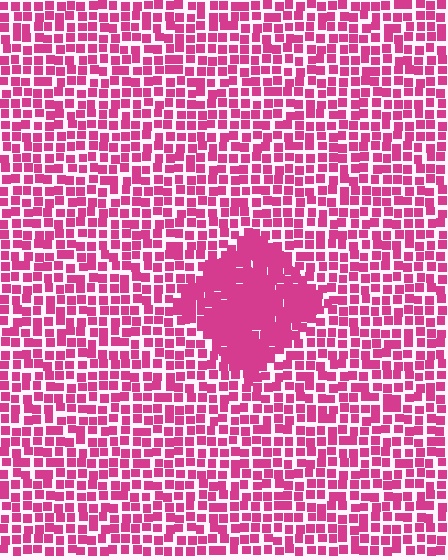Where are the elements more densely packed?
The elements are more densely packed inside the diamond boundary.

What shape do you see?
I see a diamond.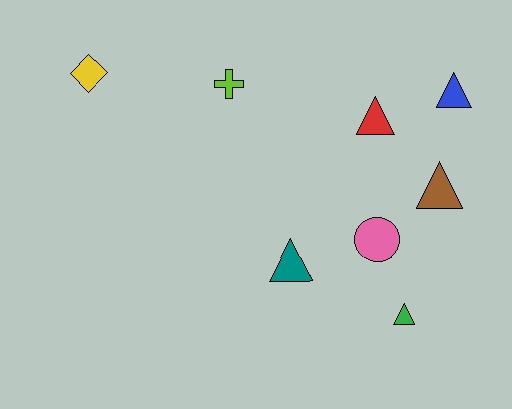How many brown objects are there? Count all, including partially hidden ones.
There is 1 brown object.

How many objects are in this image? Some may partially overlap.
There are 8 objects.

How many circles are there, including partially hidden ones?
There is 1 circle.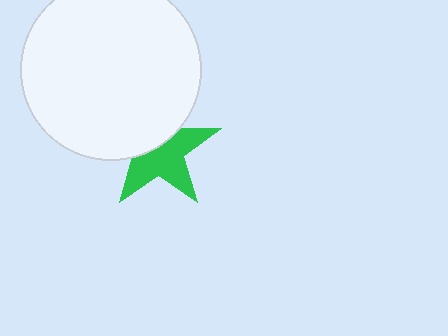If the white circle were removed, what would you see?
You would see the complete green star.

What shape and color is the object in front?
The object in front is a white circle.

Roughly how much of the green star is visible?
About half of it is visible (roughly 58%).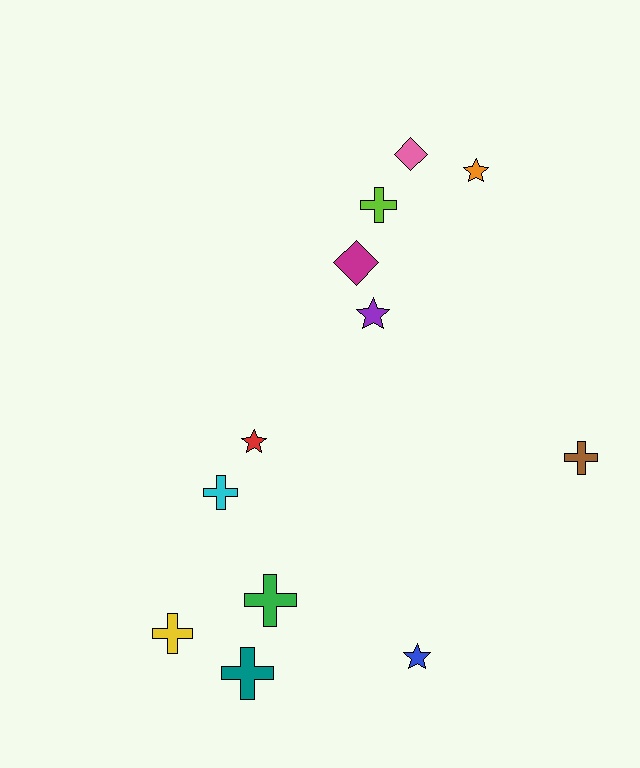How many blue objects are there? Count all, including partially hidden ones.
There is 1 blue object.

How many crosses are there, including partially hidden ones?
There are 6 crosses.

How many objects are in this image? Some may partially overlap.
There are 12 objects.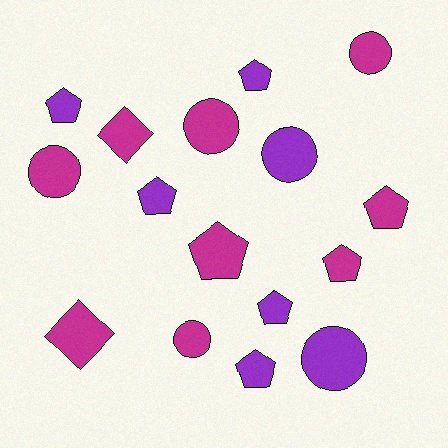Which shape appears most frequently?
Pentagon, with 8 objects.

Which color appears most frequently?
Magenta, with 9 objects.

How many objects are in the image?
There are 16 objects.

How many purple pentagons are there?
There are 5 purple pentagons.